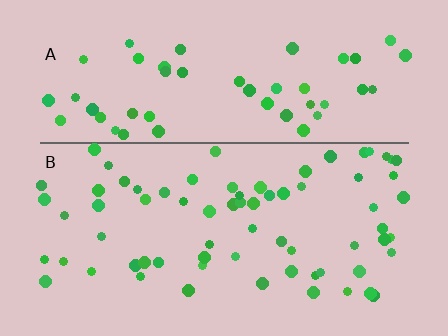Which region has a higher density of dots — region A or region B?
B (the bottom).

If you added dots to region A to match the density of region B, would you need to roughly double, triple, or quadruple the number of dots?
Approximately double.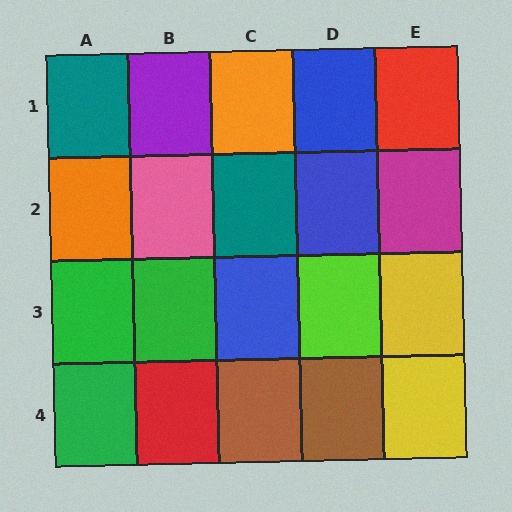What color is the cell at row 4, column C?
Brown.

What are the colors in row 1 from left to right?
Teal, purple, orange, blue, red.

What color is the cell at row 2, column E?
Magenta.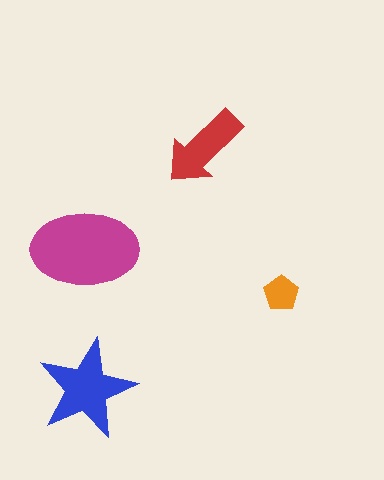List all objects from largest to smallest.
The magenta ellipse, the blue star, the red arrow, the orange pentagon.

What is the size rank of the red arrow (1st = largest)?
3rd.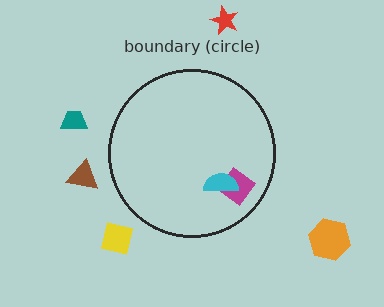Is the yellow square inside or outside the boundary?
Outside.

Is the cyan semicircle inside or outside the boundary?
Inside.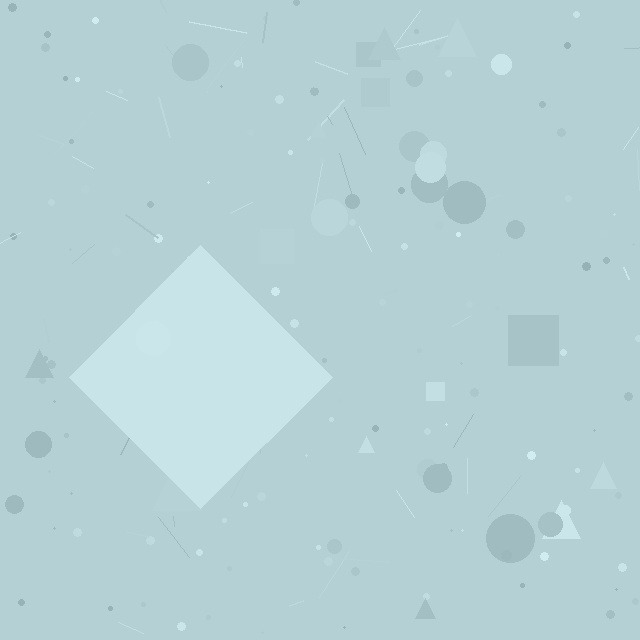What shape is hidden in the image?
A diamond is hidden in the image.